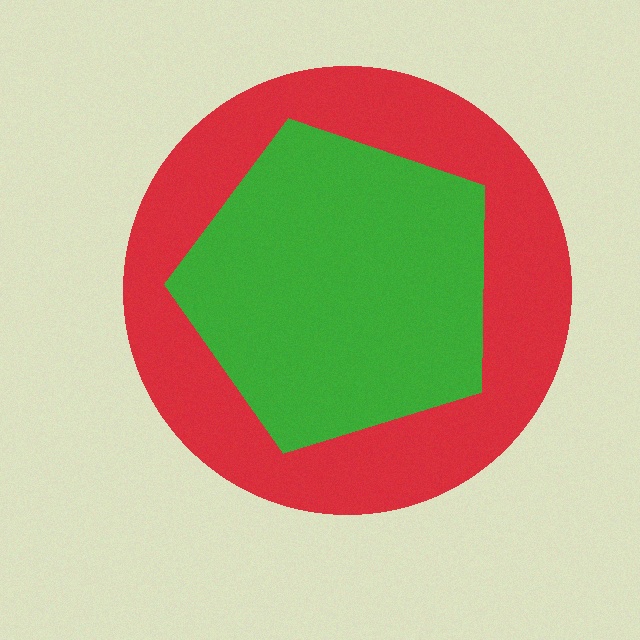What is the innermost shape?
The green pentagon.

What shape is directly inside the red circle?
The green pentagon.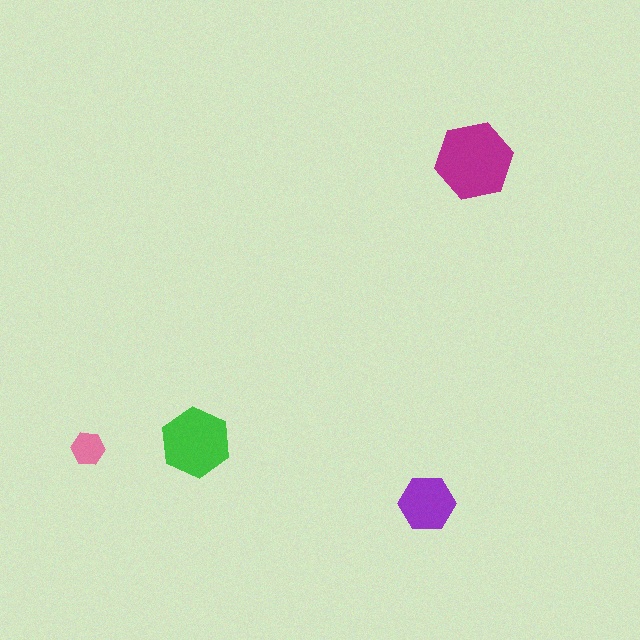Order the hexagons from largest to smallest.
the magenta one, the green one, the purple one, the pink one.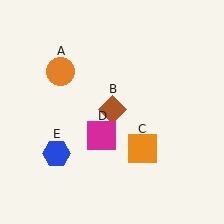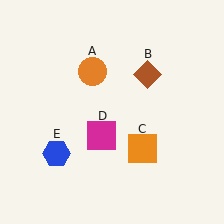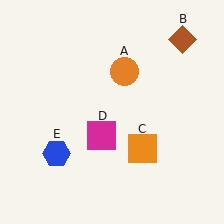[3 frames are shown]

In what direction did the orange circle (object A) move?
The orange circle (object A) moved right.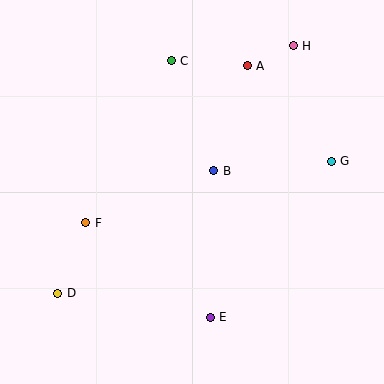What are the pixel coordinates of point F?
Point F is at (86, 223).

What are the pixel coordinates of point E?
Point E is at (210, 317).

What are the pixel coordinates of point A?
Point A is at (247, 66).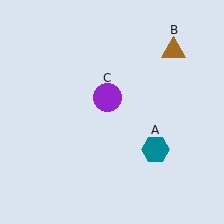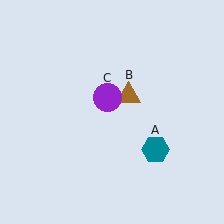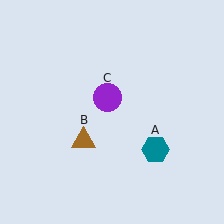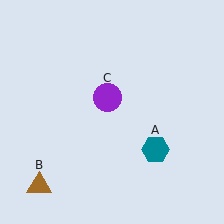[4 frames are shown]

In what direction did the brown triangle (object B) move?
The brown triangle (object B) moved down and to the left.